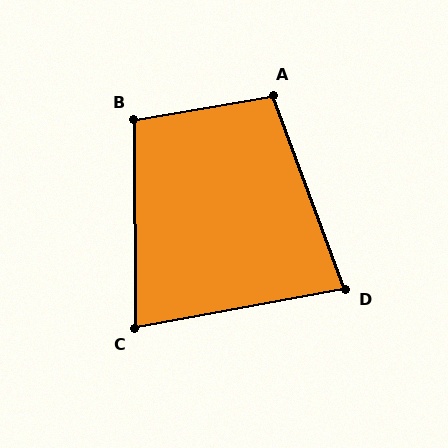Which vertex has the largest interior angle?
A, at approximately 100 degrees.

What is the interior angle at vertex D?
Approximately 80 degrees (acute).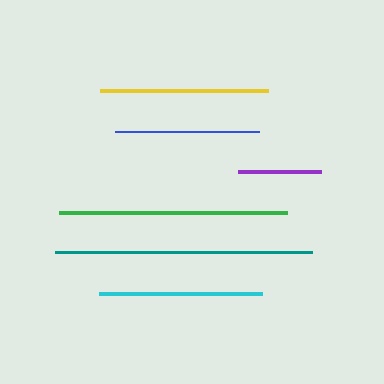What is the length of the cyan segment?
The cyan segment is approximately 163 pixels long.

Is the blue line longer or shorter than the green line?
The green line is longer than the blue line.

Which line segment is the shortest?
The purple line is the shortest at approximately 83 pixels.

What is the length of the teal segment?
The teal segment is approximately 257 pixels long.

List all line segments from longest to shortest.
From longest to shortest: teal, green, yellow, cyan, blue, purple.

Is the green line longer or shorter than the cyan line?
The green line is longer than the cyan line.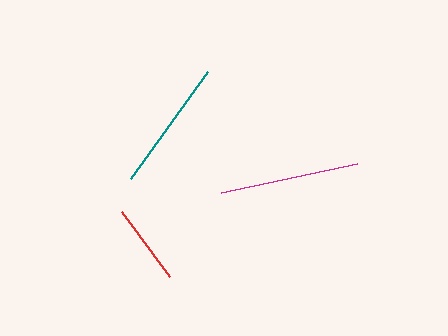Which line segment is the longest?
The magenta line is the longest at approximately 139 pixels.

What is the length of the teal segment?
The teal segment is approximately 132 pixels long.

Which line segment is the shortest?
The red line is the shortest at approximately 81 pixels.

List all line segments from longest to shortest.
From longest to shortest: magenta, teal, red.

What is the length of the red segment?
The red segment is approximately 81 pixels long.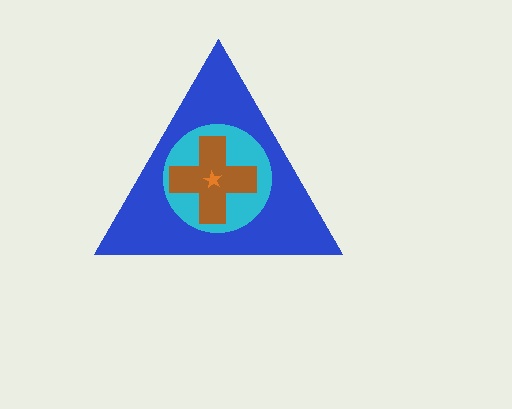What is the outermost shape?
The blue triangle.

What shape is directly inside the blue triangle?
The cyan circle.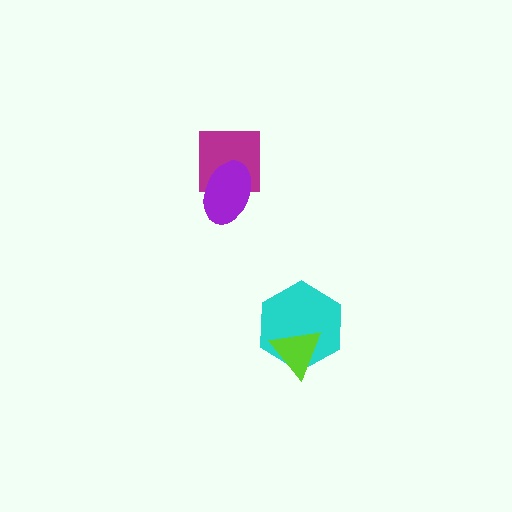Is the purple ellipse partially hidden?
No, no other shape covers it.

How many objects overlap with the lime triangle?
1 object overlaps with the lime triangle.